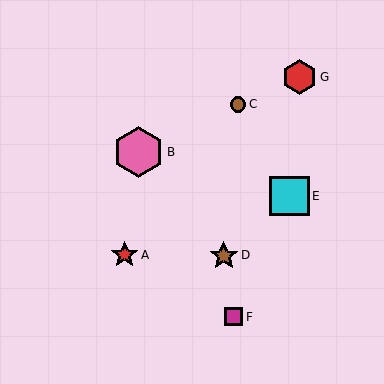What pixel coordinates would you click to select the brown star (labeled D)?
Click at (224, 256) to select the brown star D.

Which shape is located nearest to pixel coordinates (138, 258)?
The red star (labeled A) at (125, 255) is nearest to that location.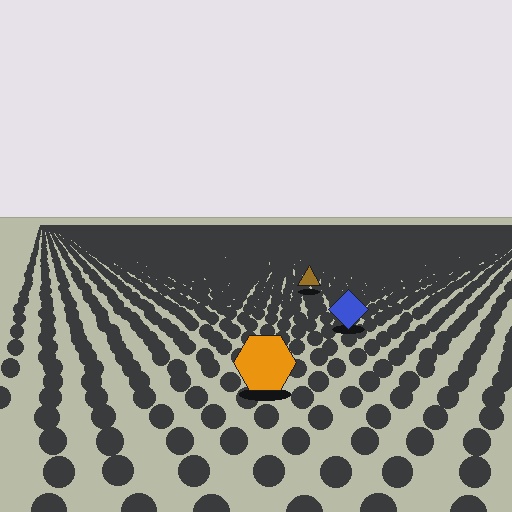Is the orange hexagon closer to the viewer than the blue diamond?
Yes. The orange hexagon is closer — you can tell from the texture gradient: the ground texture is coarser near it.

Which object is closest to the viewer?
The orange hexagon is closest. The texture marks near it are larger and more spread out.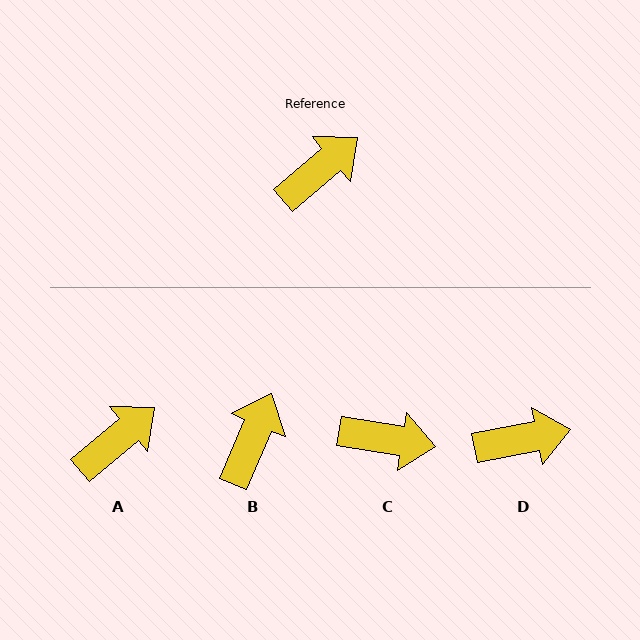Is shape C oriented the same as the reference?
No, it is off by about 50 degrees.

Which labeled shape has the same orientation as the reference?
A.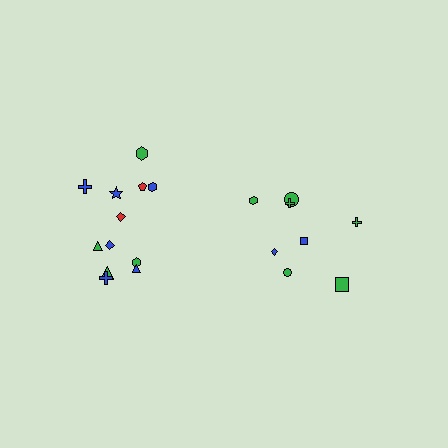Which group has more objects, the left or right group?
The left group.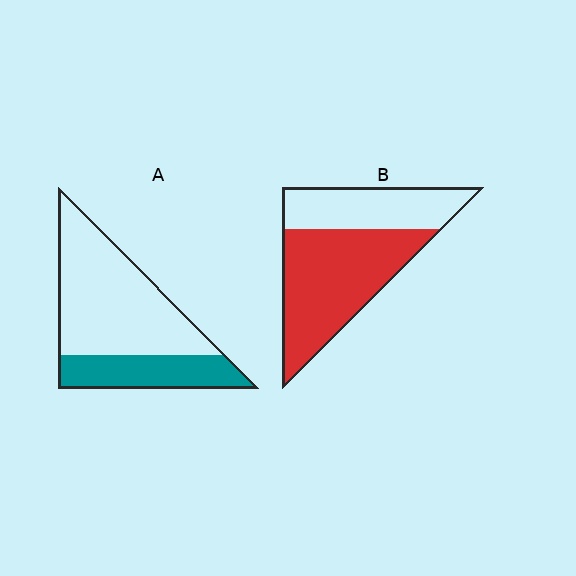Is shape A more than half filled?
No.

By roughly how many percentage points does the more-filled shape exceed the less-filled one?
By roughly 30 percentage points (B over A).